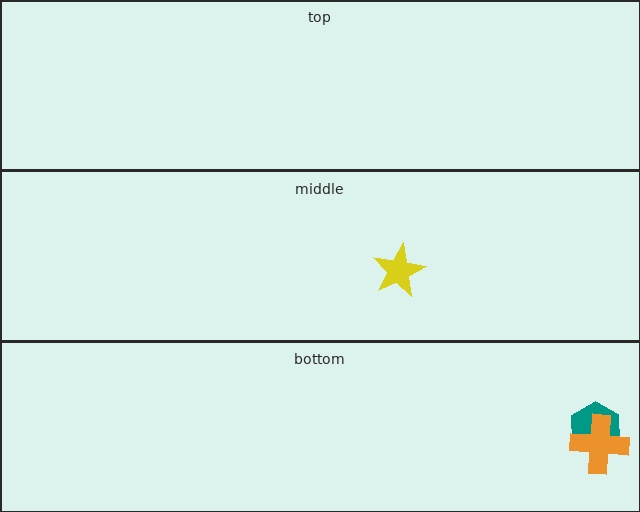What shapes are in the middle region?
The yellow star.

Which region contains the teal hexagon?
The bottom region.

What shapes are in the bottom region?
The teal hexagon, the orange cross.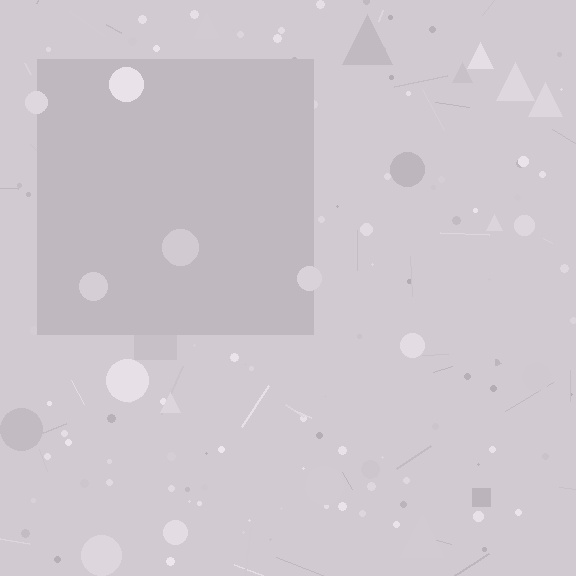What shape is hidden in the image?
A square is hidden in the image.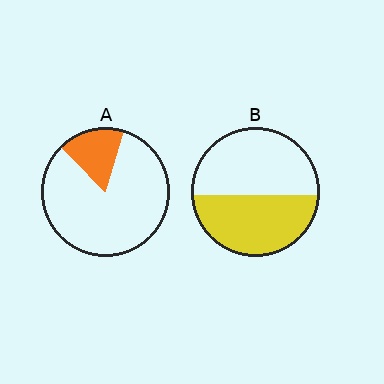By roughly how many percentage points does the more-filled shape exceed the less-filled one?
By roughly 30 percentage points (B over A).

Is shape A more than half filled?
No.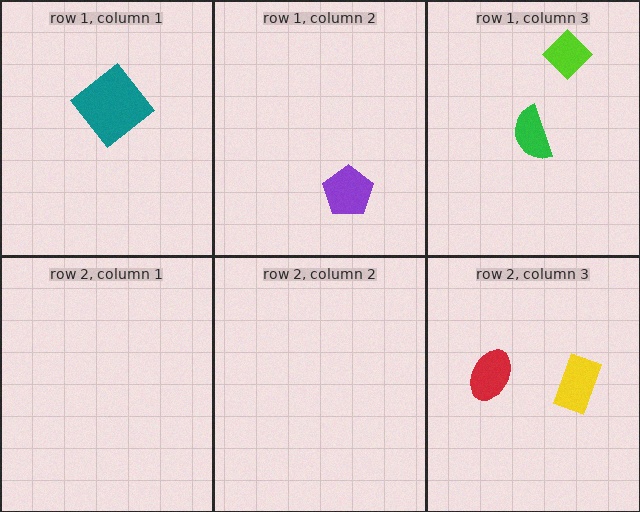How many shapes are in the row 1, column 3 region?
2.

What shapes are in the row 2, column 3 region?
The red ellipse, the yellow rectangle.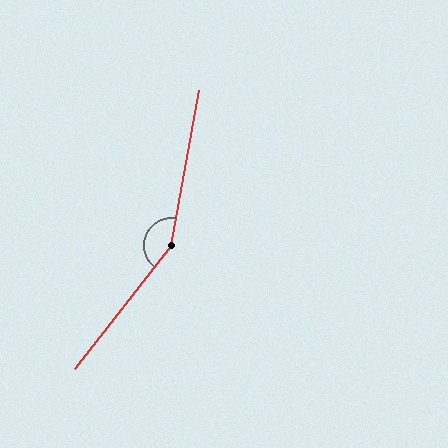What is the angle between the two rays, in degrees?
Approximately 152 degrees.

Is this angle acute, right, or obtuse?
It is obtuse.